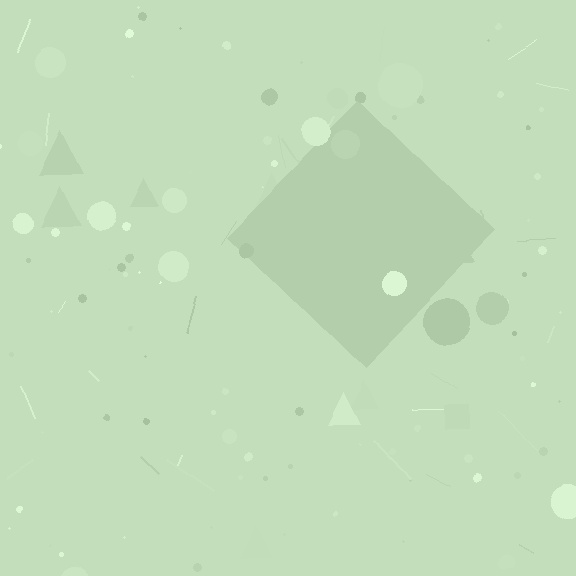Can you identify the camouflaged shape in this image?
The camouflaged shape is a diamond.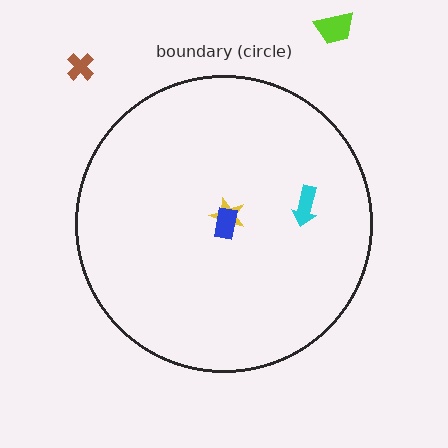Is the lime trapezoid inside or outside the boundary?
Outside.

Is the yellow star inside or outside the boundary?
Inside.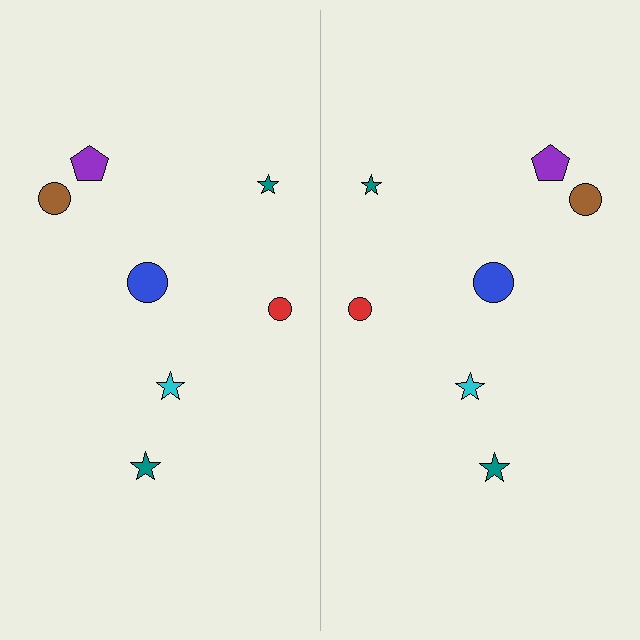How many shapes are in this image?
There are 14 shapes in this image.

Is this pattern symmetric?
Yes, this pattern has bilateral (reflection) symmetry.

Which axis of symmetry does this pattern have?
The pattern has a vertical axis of symmetry running through the center of the image.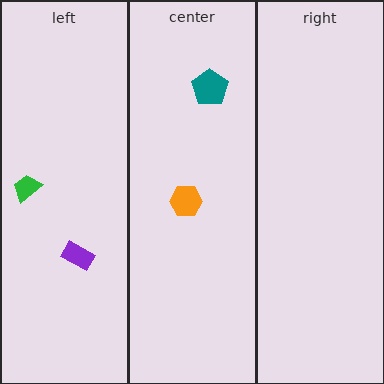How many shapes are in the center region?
2.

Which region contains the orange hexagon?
The center region.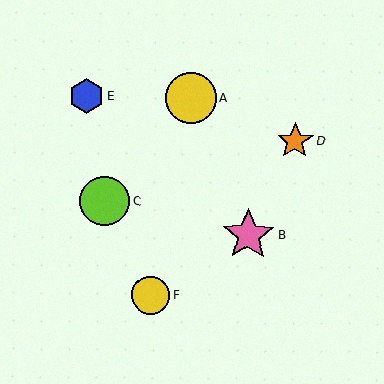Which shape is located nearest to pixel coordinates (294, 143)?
The orange star (labeled D) at (295, 141) is nearest to that location.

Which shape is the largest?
The pink star (labeled B) is the largest.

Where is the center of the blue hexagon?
The center of the blue hexagon is at (87, 96).